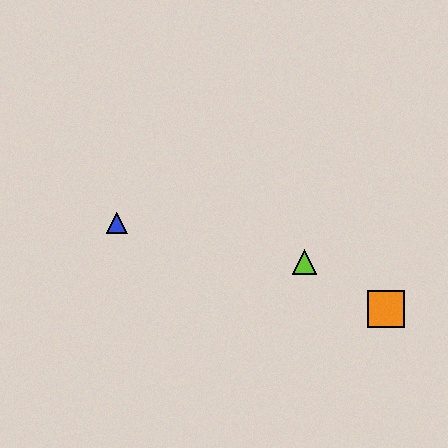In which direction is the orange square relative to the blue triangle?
The orange square is to the right of the blue triangle.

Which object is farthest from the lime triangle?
The blue triangle is farthest from the lime triangle.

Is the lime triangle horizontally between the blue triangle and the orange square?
Yes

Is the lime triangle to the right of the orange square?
No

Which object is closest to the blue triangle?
The lime triangle is closest to the blue triangle.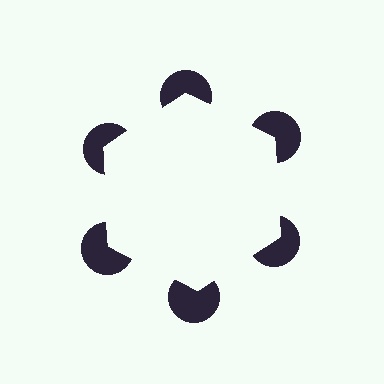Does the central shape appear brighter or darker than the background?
It typically appears slightly brighter than the background, even though no actual brightness change is drawn.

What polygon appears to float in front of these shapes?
An illusory hexagon — its edges are inferred from the aligned wedge cuts in the pac-man discs, not physically drawn.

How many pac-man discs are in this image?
There are 6 — one at each vertex of the illusory hexagon.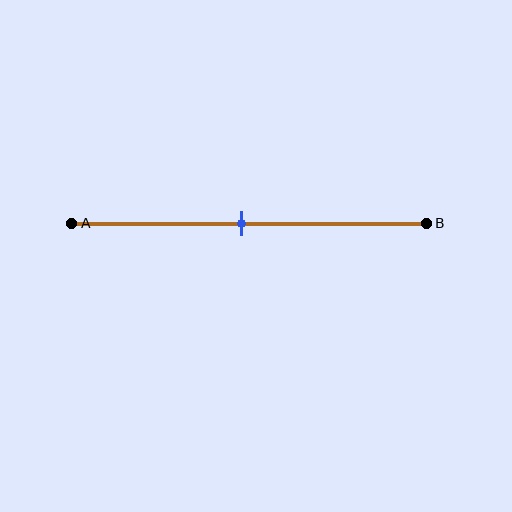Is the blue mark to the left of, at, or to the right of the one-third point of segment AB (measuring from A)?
The blue mark is to the right of the one-third point of segment AB.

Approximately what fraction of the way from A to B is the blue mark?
The blue mark is approximately 50% of the way from A to B.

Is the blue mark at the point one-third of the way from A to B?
No, the mark is at about 50% from A, not at the 33% one-third point.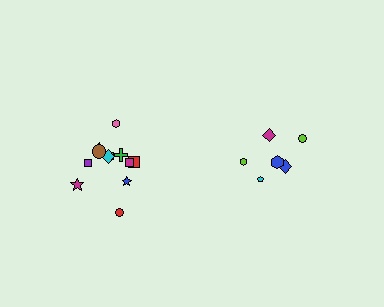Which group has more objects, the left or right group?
The left group.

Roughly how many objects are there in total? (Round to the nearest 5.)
Roughly 20 objects in total.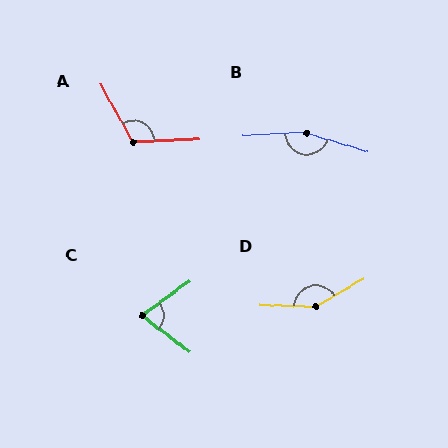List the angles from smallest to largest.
C (74°), A (117°), D (148°), B (161°).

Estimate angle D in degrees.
Approximately 148 degrees.